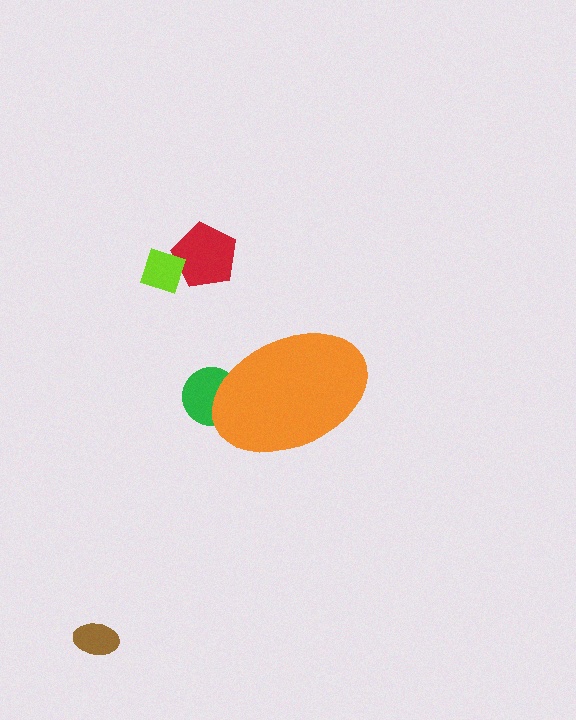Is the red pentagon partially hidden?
No, the red pentagon is fully visible.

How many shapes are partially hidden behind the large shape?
2 shapes are partially hidden.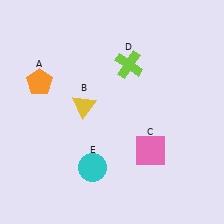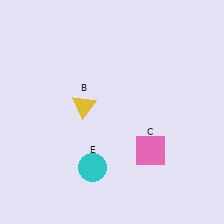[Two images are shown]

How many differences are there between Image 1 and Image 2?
There are 2 differences between the two images.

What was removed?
The lime cross (D), the orange pentagon (A) were removed in Image 2.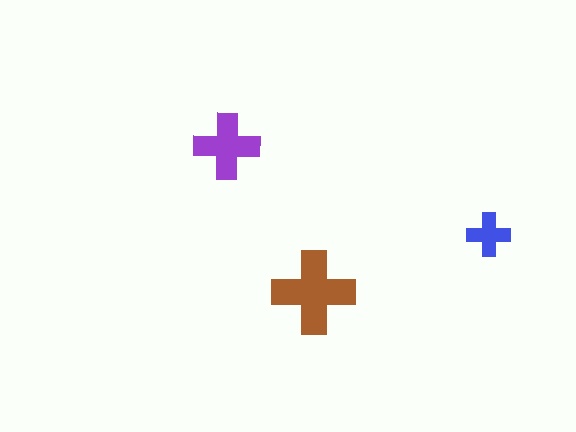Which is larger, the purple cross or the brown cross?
The brown one.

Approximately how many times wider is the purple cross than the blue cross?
About 1.5 times wider.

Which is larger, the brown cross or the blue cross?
The brown one.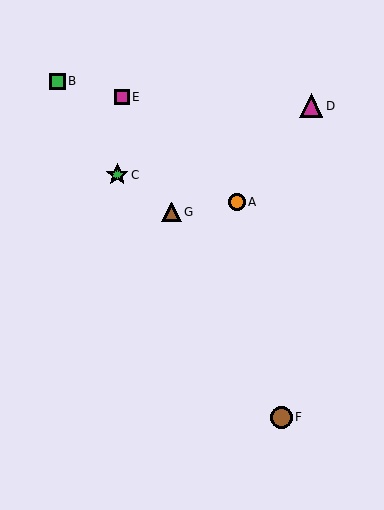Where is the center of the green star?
The center of the green star is at (117, 175).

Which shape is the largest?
The magenta triangle (labeled D) is the largest.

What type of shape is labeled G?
Shape G is a brown triangle.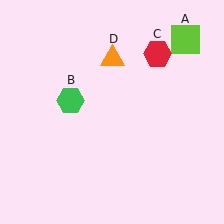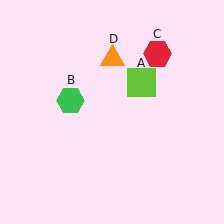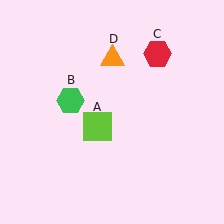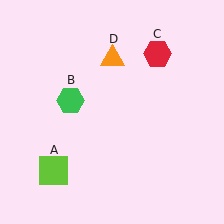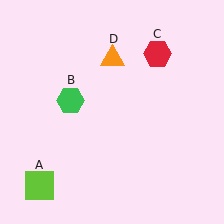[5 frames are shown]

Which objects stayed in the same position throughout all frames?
Green hexagon (object B) and red hexagon (object C) and orange triangle (object D) remained stationary.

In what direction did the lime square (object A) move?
The lime square (object A) moved down and to the left.